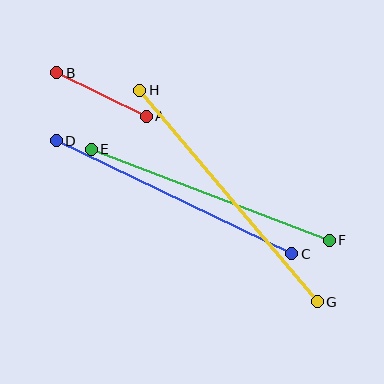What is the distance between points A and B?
The distance is approximately 100 pixels.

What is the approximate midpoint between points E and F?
The midpoint is at approximately (210, 195) pixels.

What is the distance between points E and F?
The distance is approximately 255 pixels.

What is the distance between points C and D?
The distance is approximately 261 pixels.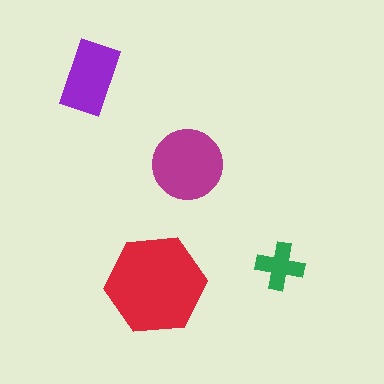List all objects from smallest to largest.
The green cross, the purple rectangle, the magenta circle, the red hexagon.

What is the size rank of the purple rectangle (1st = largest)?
3rd.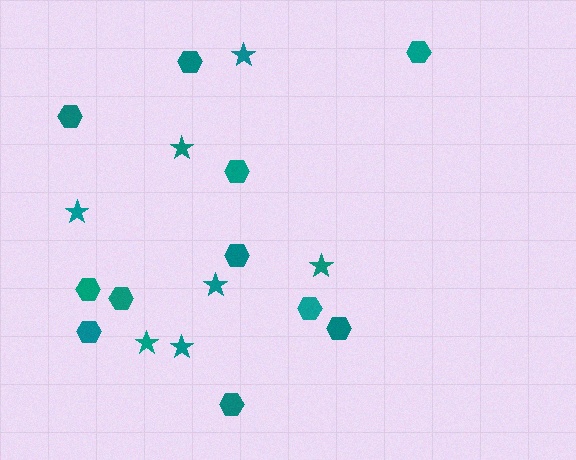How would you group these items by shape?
There are 2 groups: one group of stars (7) and one group of hexagons (11).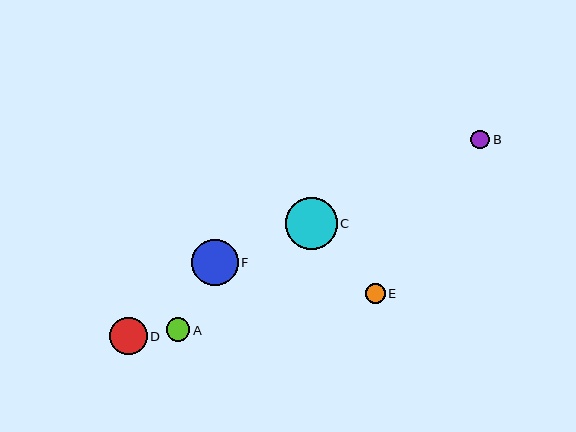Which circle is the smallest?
Circle B is the smallest with a size of approximately 19 pixels.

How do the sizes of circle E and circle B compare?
Circle E and circle B are approximately the same size.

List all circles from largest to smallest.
From largest to smallest: C, F, D, A, E, B.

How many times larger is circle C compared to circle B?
Circle C is approximately 2.8 times the size of circle B.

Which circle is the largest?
Circle C is the largest with a size of approximately 52 pixels.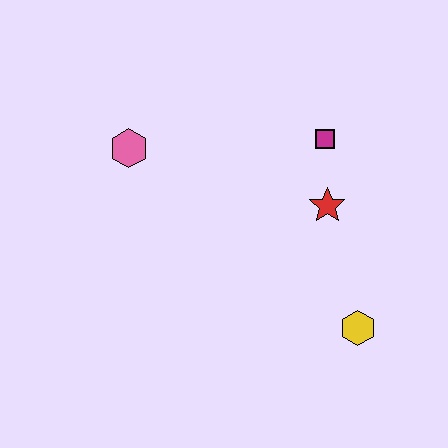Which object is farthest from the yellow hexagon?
The pink hexagon is farthest from the yellow hexagon.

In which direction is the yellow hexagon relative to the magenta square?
The yellow hexagon is below the magenta square.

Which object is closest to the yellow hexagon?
The red star is closest to the yellow hexagon.